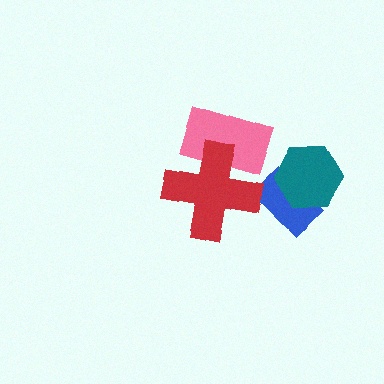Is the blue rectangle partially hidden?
Yes, it is partially covered by another shape.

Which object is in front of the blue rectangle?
The teal hexagon is in front of the blue rectangle.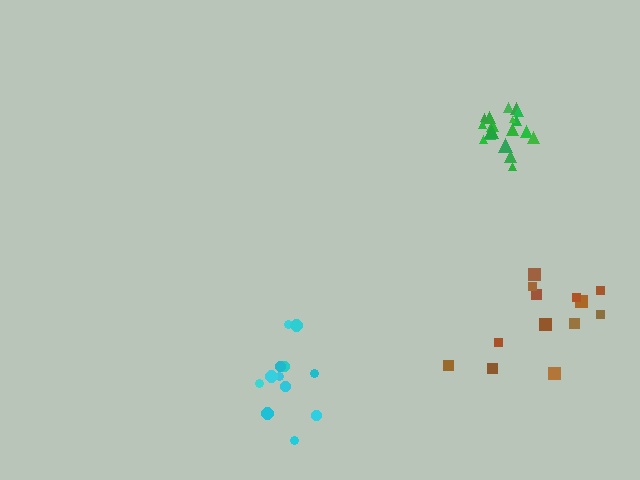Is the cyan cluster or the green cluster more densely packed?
Green.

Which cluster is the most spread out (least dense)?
Brown.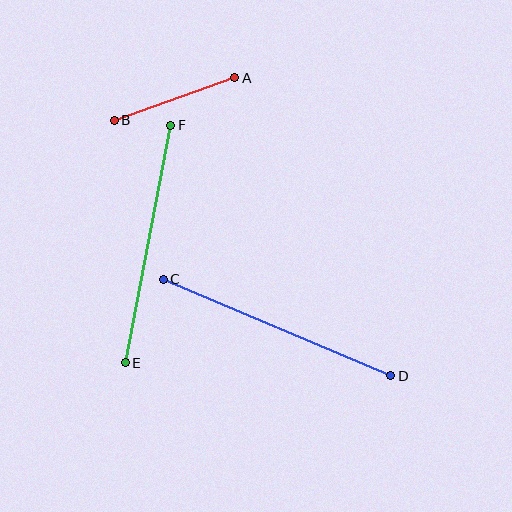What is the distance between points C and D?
The distance is approximately 247 pixels.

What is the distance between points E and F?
The distance is approximately 242 pixels.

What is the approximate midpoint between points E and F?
The midpoint is at approximately (148, 244) pixels.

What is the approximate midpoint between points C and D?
The midpoint is at approximately (277, 328) pixels.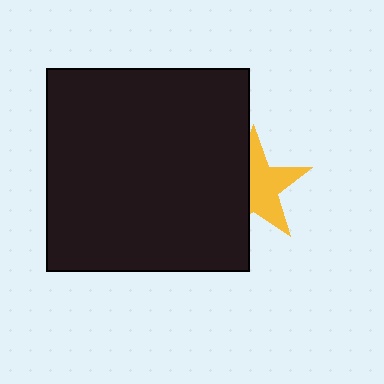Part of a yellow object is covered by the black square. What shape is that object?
It is a star.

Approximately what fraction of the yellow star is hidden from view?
Roughly 42% of the yellow star is hidden behind the black square.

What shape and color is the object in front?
The object in front is a black square.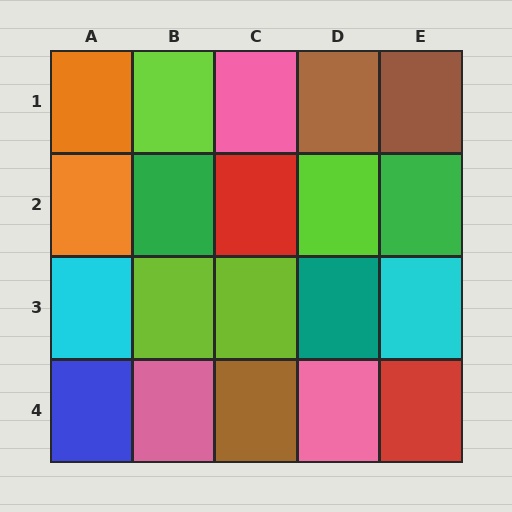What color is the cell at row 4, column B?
Pink.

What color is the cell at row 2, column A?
Orange.